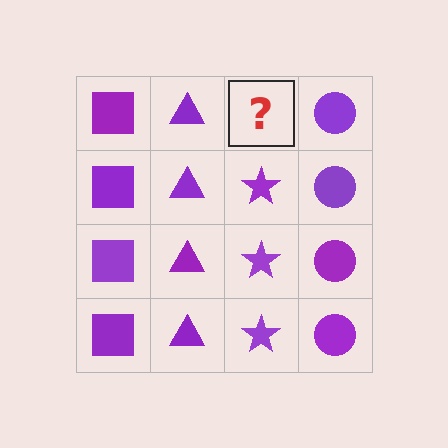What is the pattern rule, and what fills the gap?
The rule is that each column has a consistent shape. The gap should be filled with a purple star.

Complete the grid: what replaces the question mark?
The question mark should be replaced with a purple star.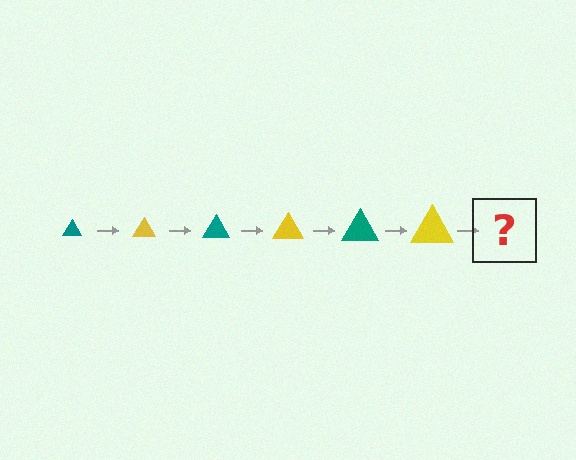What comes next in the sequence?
The next element should be a teal triangle, larger than the previous one.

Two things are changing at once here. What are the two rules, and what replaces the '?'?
The two rules are that the triangle grows larger each step and the color cycles through teal and yellow. The '?' should be a teal triangle, larger than the previous one.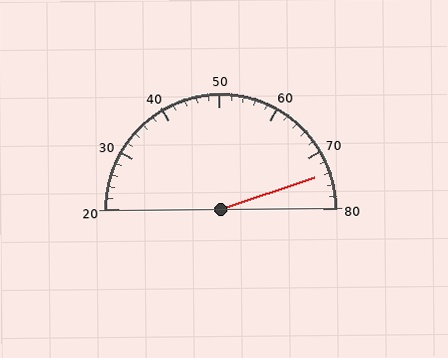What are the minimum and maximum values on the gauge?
The gauge ranges from 20 to 80.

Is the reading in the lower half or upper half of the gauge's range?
The reading is in the upper half of the range (20 to 80).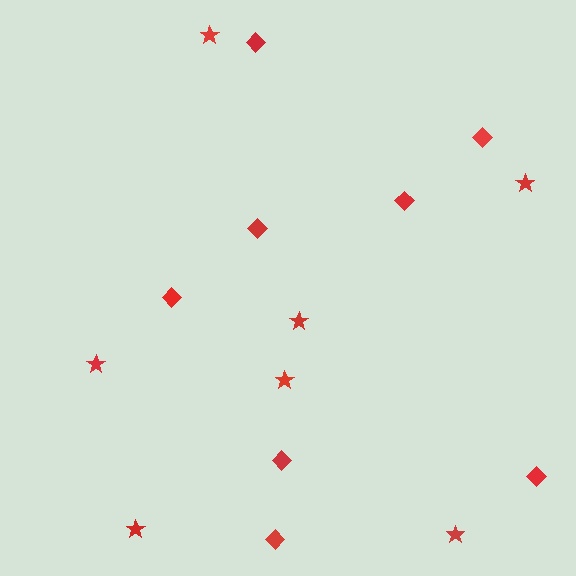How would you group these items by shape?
There are 2 groups: one group of stars (7) and one group of diamonds (8).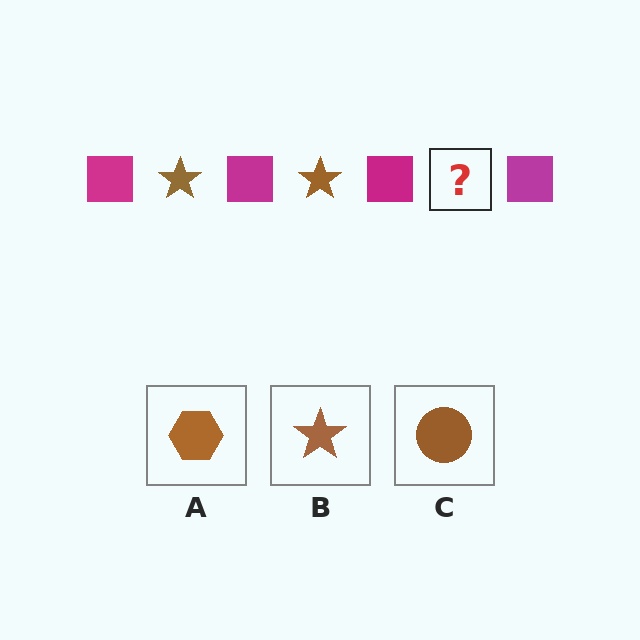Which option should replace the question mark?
Option B.